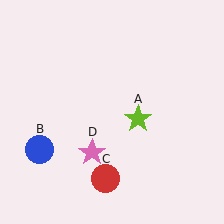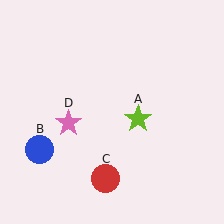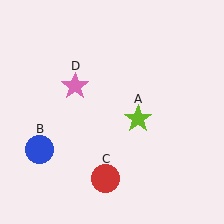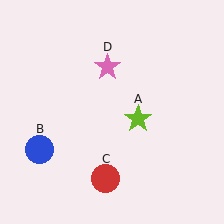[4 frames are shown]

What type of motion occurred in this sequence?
The pink star (object D) rotated clockwise around the center of the scene.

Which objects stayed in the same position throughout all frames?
Lime star (object A) and blue circle (object B) and red circle (object C) remained stationary.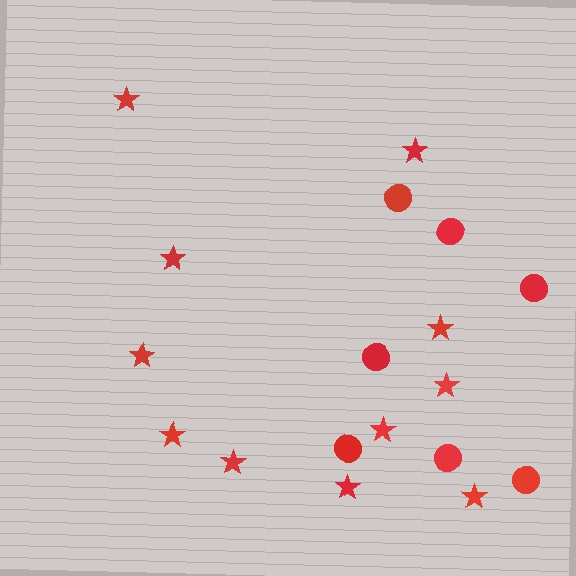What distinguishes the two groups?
There are 2 groups: one group of circles (7) and one group of stars (11).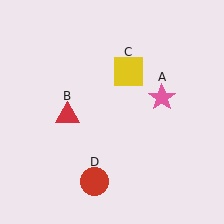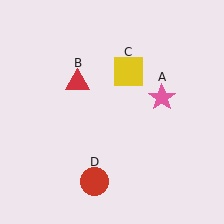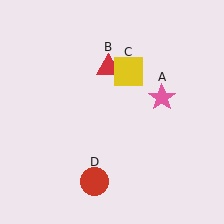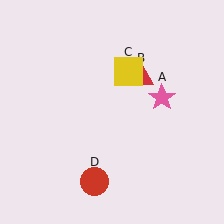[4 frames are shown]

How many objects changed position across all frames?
1 object changed position: red triangle (object B).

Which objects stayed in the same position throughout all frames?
Pink star (object A) and yellow square (object C) and red circle (object D) remained stationary.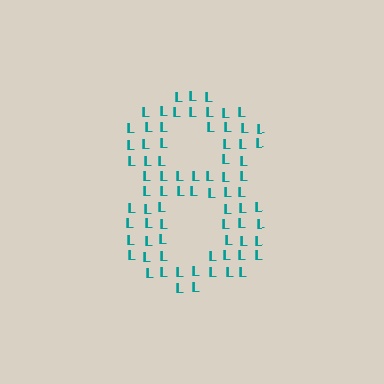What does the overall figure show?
The overall figure shows the digit 8.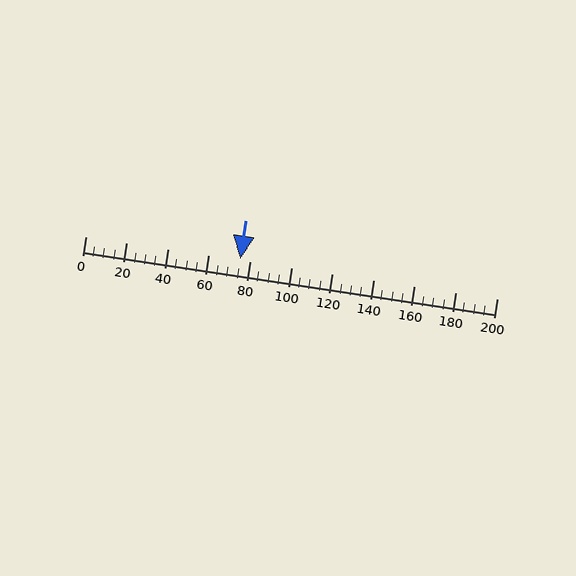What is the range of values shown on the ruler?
The ruler shows values from 0 to 200.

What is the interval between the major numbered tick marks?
The major tick marks are spaced 20 units apart.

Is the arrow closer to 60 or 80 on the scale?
The arrow is closer to 80.